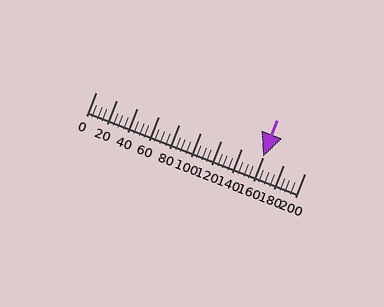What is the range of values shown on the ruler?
The ruler shows values from 0 to 200.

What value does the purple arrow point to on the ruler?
The purple arrow points to approximately 160.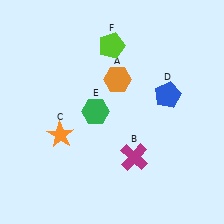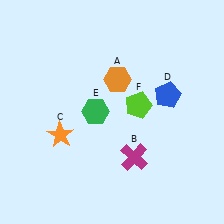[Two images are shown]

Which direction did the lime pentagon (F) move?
The lime pentagon (F) moved down.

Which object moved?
The lime pentagon (F) moved down.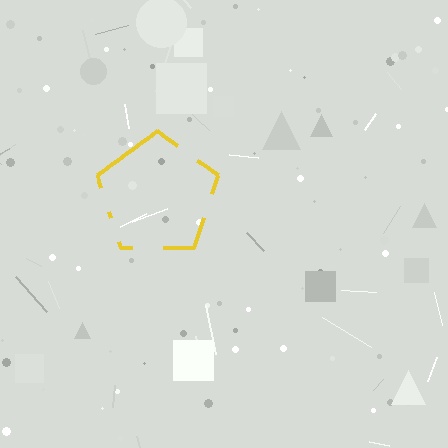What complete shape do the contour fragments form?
The contour fragments form a pentagon.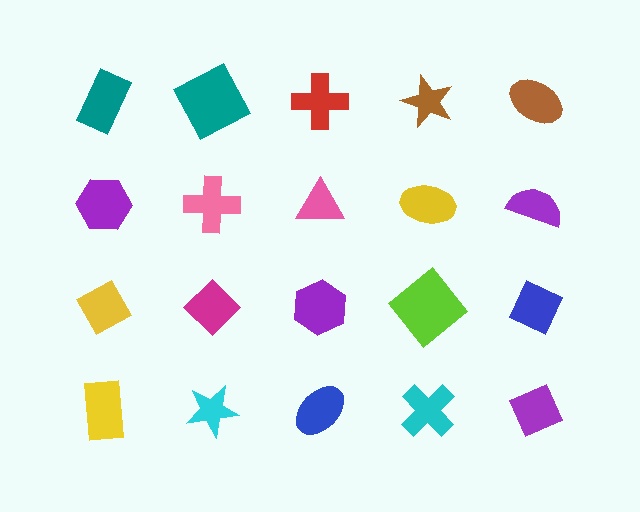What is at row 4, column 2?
A cyan star.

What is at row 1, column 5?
A brown ellipse.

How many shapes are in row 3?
5 shapes.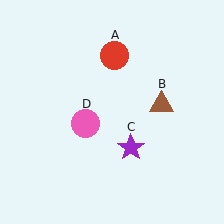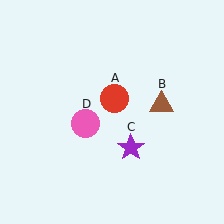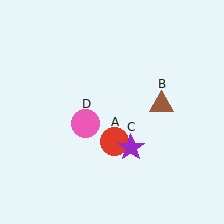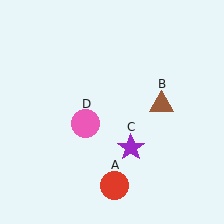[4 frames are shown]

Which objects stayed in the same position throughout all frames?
Brown triangle (object B) and purple star (object C) and pink circle (object D) remained stationary.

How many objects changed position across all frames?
1 object changed position: red circle (object A).